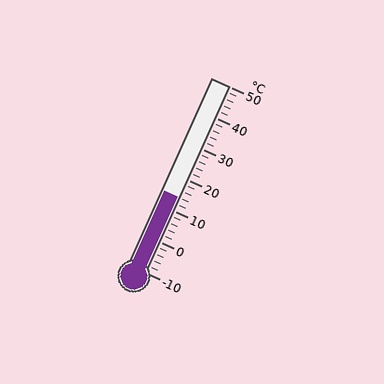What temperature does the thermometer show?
The thermometer shows approximately 14°C.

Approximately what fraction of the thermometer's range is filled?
The thermometer is filled to approximately 40% of its range.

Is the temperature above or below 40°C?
The temperature is below 40°C.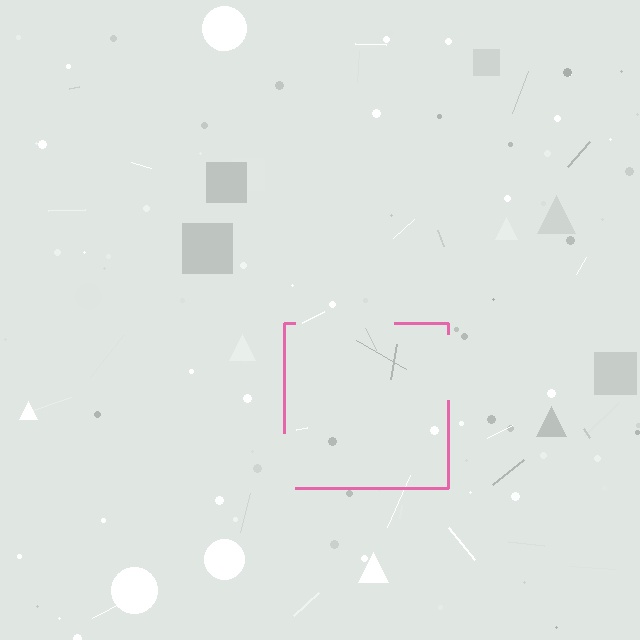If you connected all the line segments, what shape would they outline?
They would outline a square.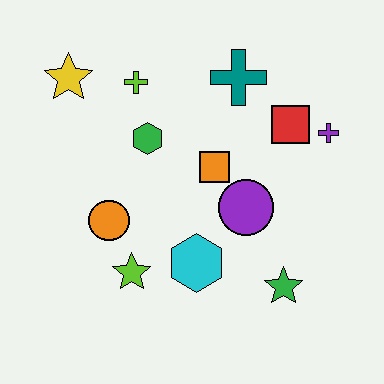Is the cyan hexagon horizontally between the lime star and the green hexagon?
No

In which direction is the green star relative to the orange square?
The green star is below the orange square.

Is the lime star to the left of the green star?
Yes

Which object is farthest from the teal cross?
The lime star is farthest from the teal cross.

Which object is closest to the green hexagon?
The lime cross is closest to the green hexagon.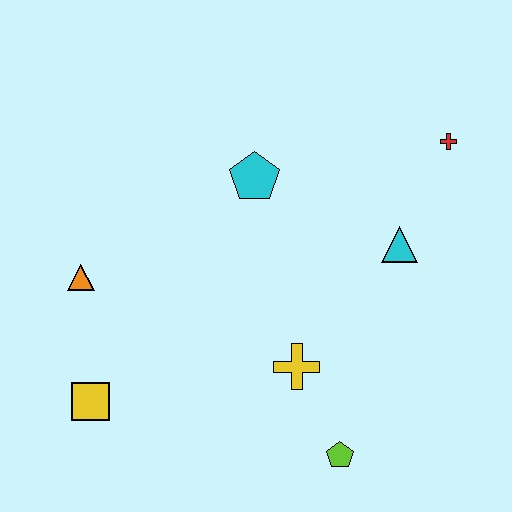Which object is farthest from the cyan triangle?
The yellow square is farthest from the cyan triangle.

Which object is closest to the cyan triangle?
The red cross is closest to the cyan triangle.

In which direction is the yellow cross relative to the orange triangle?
The yellow cross is to the right of the orange triangle.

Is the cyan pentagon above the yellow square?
Yes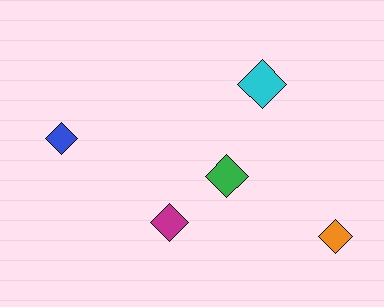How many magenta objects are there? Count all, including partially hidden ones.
There is 1 magenta object.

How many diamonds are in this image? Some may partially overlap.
There are 5 diamonds.